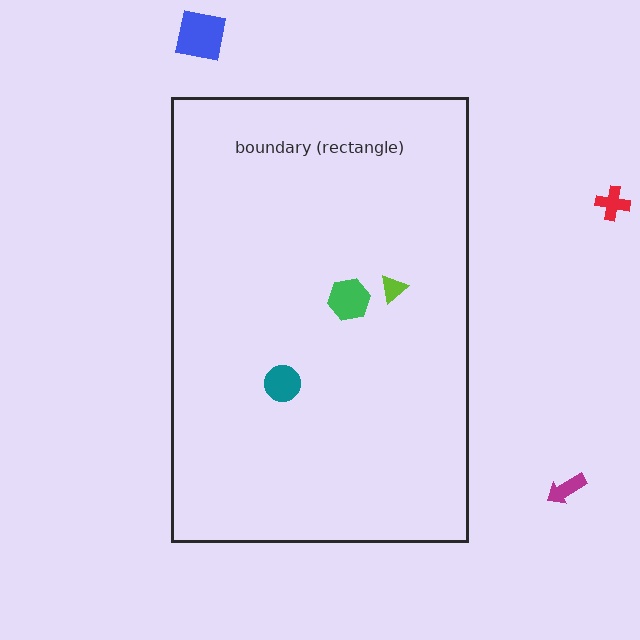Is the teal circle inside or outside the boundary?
Inside.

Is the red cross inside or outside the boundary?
Outside.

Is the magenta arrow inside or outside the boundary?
Outside.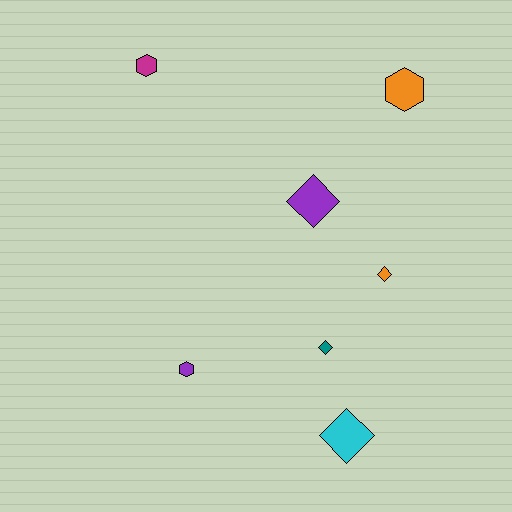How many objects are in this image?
There are 7 objects.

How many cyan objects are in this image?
There is 1 cyan object.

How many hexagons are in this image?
There are 3 hexagons.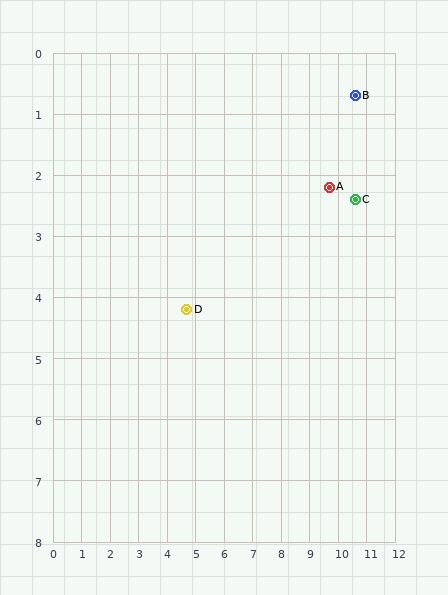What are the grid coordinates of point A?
Point A is at approximately (9.7, 2.2).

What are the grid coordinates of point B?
Point B is at approximately (10.6, 0.7).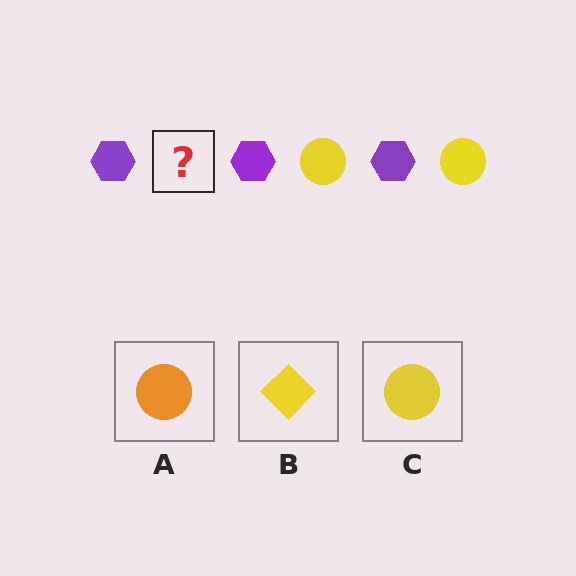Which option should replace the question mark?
Option C.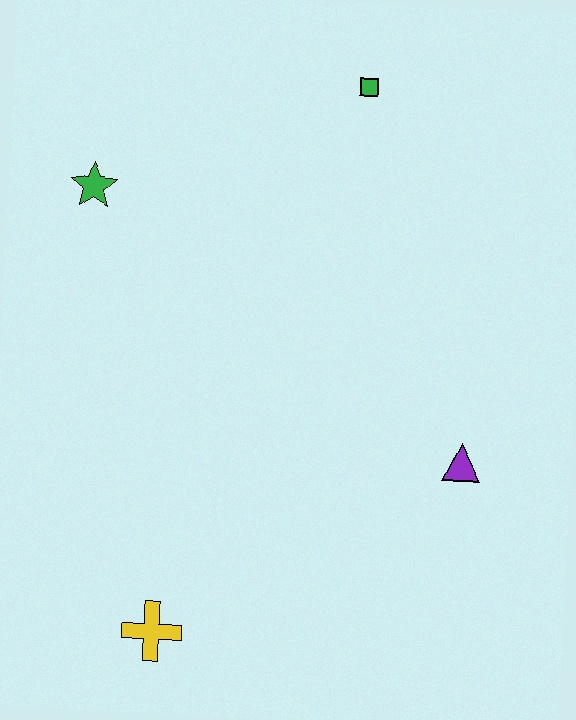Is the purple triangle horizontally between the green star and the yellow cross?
No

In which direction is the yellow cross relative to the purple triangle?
The yellow cross is to the left of the purple triangle.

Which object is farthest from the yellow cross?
The green square is farthest from the yellow cross.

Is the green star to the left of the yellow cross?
Yes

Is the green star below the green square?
Yes